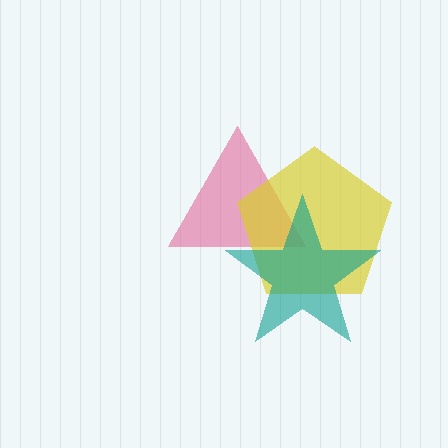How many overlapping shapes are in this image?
There are 3 overlapping shapes in the image.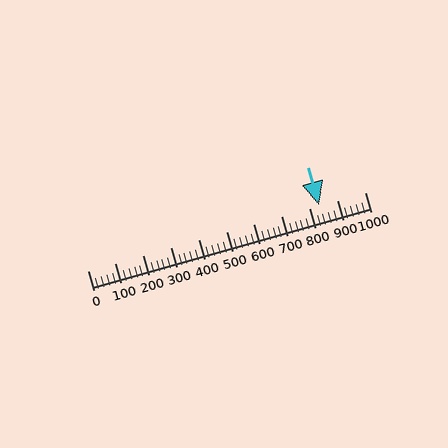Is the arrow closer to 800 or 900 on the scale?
The arrow is closer to 800.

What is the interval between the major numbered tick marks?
The major tick marks are spaced 100 units apart.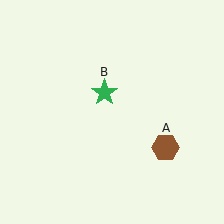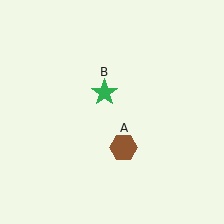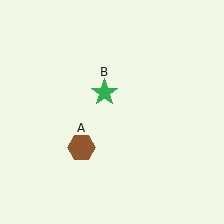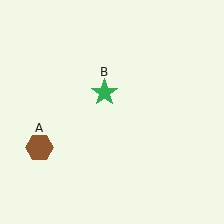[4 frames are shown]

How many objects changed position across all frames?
1 object changed position: brown hexagon (object A).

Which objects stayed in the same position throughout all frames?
Green star (object B) remained stationary.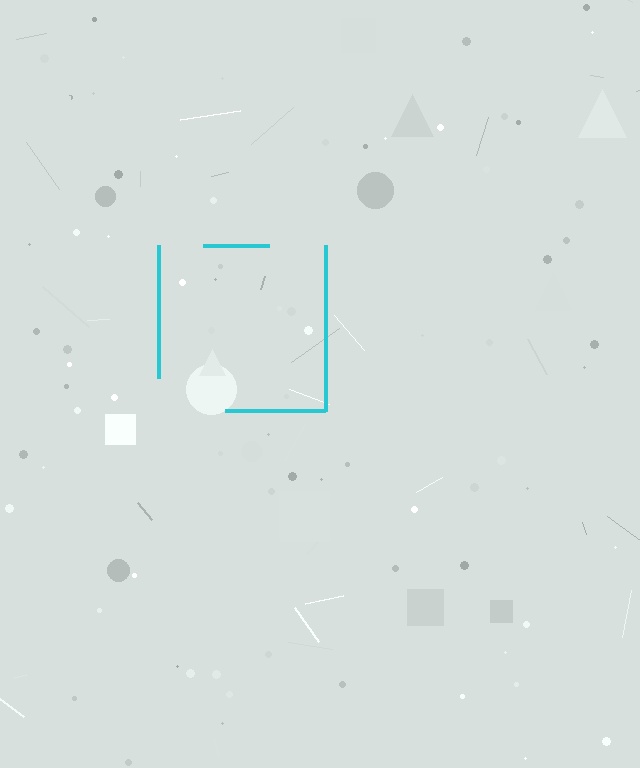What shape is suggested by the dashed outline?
The dashed outline suggests a square.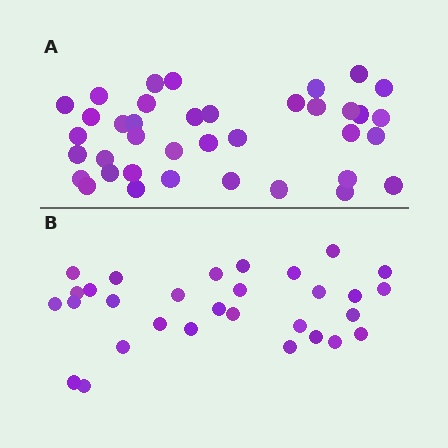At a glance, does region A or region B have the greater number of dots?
Region A (the top region) has more dots.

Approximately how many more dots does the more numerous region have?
Region A has roughly 8 or so more dots than region B.